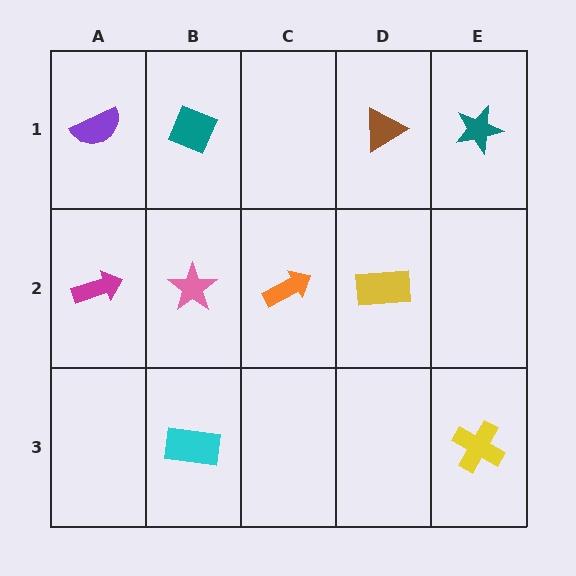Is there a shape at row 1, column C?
No, that cell is empty.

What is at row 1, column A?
A purple semicircle.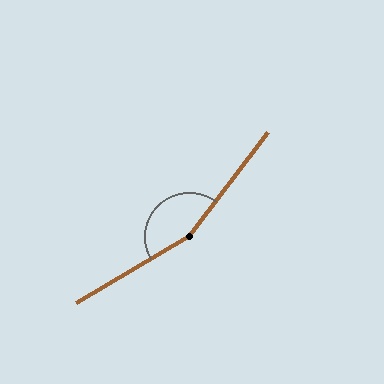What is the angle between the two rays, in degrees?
Approximately 157 degrees.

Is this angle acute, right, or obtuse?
It is obtuse.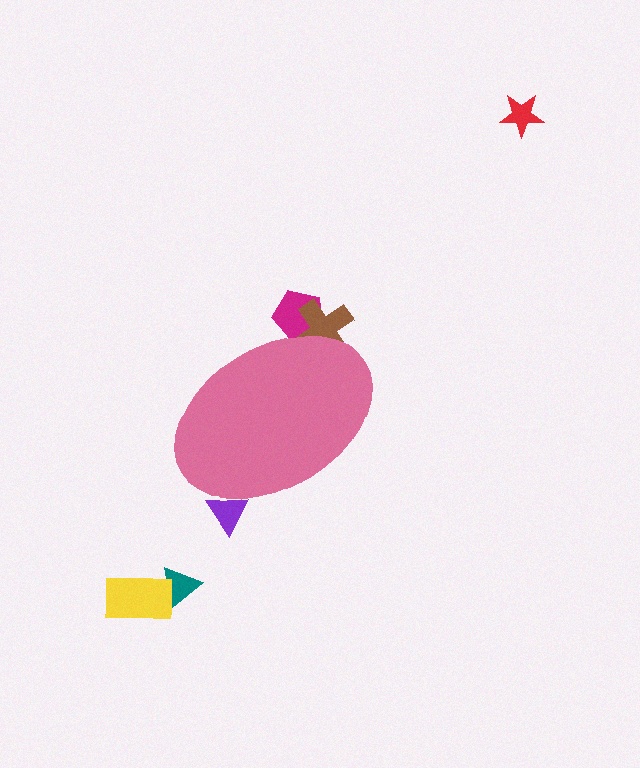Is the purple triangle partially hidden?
Yes, the purple triangle is partially hidden behind the pink ellipse.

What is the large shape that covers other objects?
A pink ellipse.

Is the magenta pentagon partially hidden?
Yes, the magenta pentagon is partially hidden behind the pink ellipse.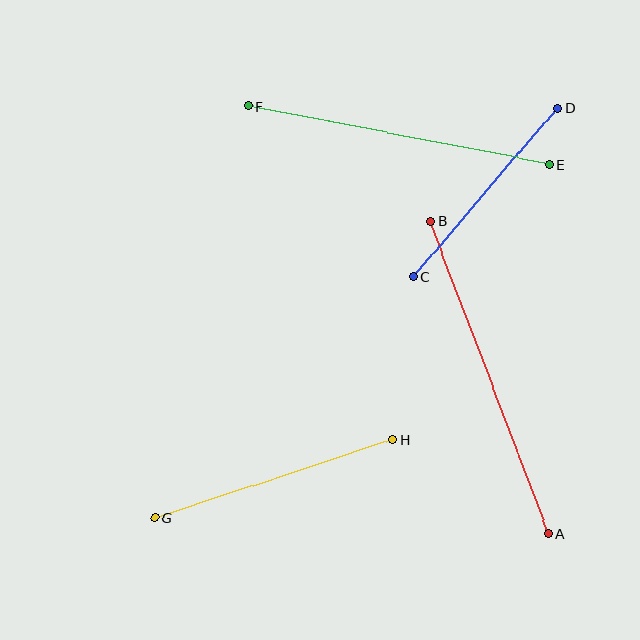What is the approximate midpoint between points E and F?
The midpoint is at approximately (399, 136) pixels.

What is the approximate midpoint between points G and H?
The midpoint is at approximately (274, 478) pixels.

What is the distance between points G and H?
The distance is approximately 251 pixels.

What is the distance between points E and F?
The distance is approximately 307 pixels.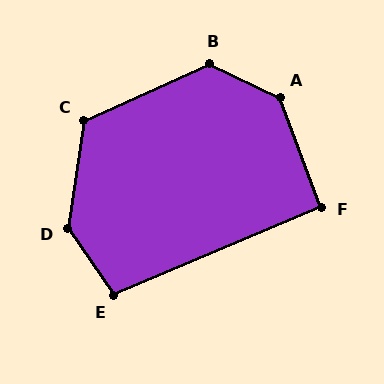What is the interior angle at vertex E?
Approximately 101 degrees (obtuse).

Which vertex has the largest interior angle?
D, at approximately 137 degrees.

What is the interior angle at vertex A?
Approximately 136 degrees (obtuse).